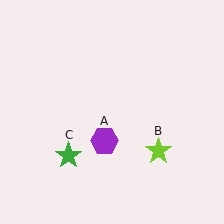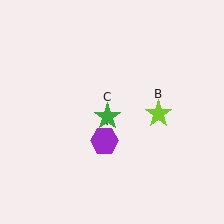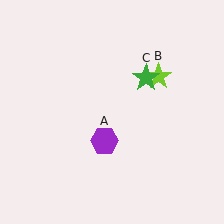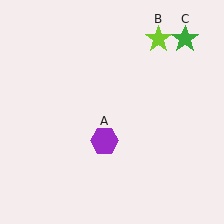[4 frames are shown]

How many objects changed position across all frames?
2 objects changed position: lime star (object B), green star (object C).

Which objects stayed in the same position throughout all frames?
Purple hexagon (object A) remained stationary.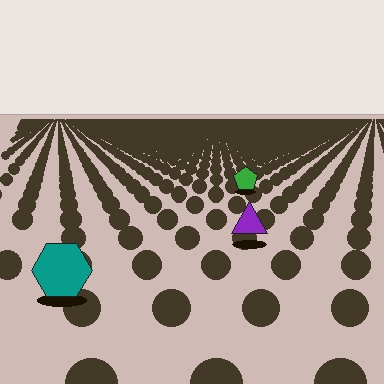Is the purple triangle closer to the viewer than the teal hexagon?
No. The teal hexagon is closer — you can tell from the texture gradient: the ground texture is coarser near it.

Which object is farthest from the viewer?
The green pentagon is farthest from the viewer. It appears smaller and the ground texture around it is denser.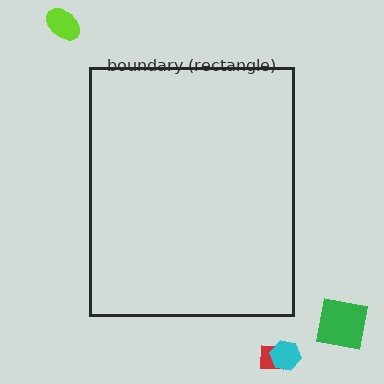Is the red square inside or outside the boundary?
Outside.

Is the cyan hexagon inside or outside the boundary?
Outside.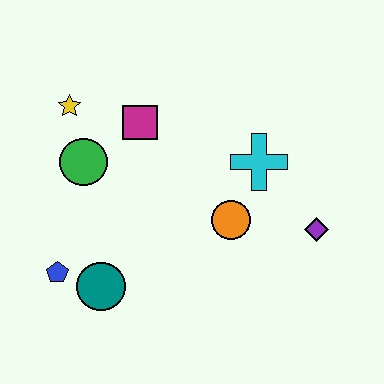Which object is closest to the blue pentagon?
The teal circle is closest to the blue pentagon.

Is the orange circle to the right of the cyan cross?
No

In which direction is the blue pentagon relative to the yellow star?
The blue pentagon is below the yellow star.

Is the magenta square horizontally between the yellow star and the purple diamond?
Yes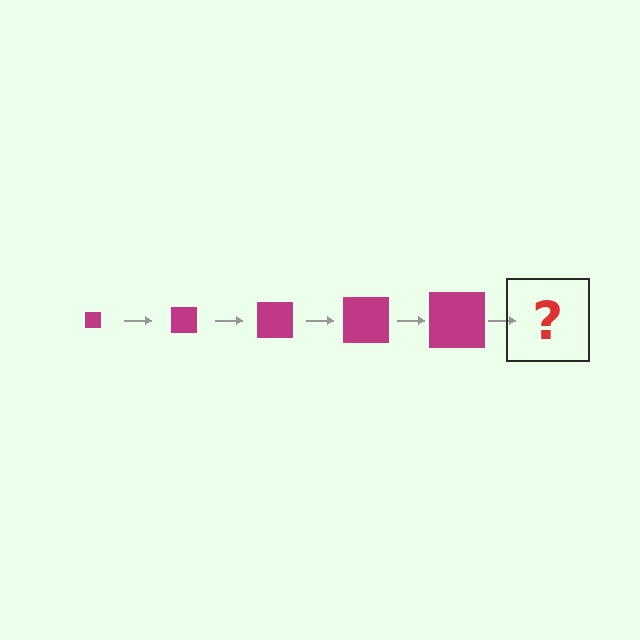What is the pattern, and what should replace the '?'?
The pattern is that the square gets progressively larger each step. The '?' should be a magenta square, larger than the previous one.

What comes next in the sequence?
The next element should be a magenta square, larger than the previous one.